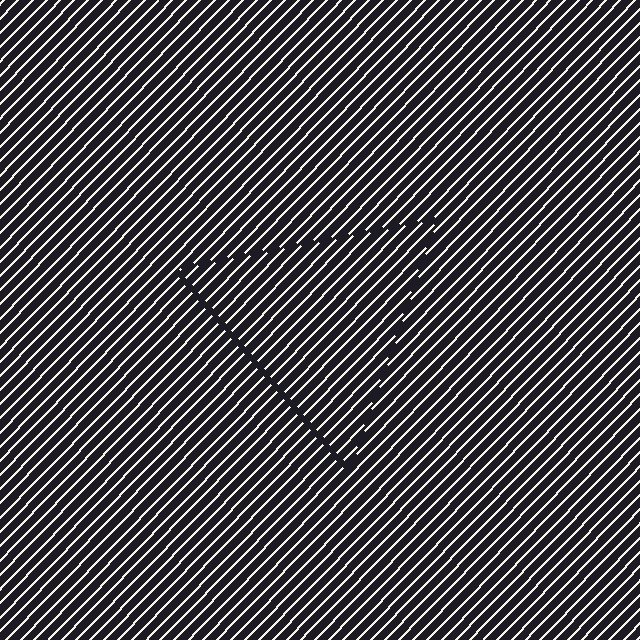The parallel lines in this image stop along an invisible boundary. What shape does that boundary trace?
An illusory triangle. The interior of the shape contains the same grating, shifted by half a period — the contour is defined by the phase discontinuity where line-ends from the inner and outer gratings abut.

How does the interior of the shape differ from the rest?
The interior of the shape contains the same grating, shifted by half a period — the contour is defined by the phase discontinuity where line-ends from the inner and outer gratings abut.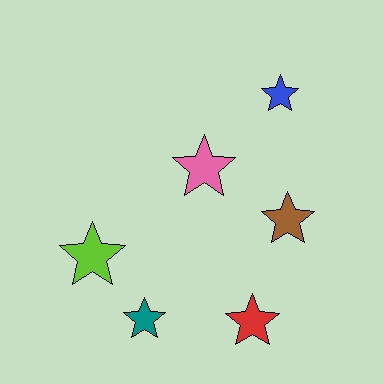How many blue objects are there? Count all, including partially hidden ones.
There is 1 blue object.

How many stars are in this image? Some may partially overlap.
There are 6 stars.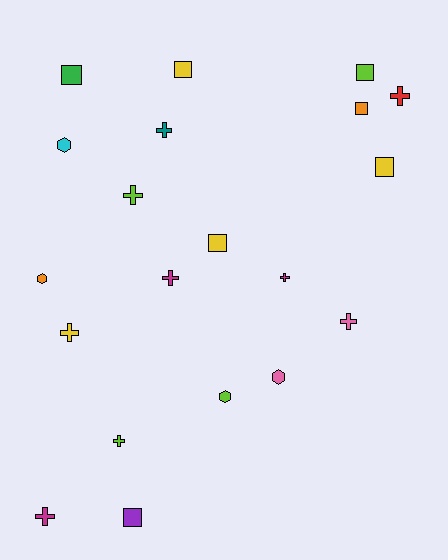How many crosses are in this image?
There are 9 crosses.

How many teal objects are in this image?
There is 1 teal object.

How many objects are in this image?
There are 20 objects.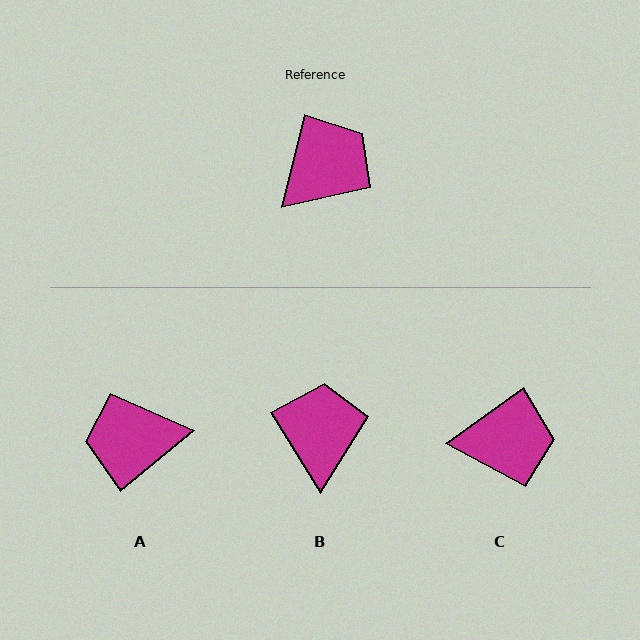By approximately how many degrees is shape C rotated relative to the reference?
Approximately 41 degrees clockwise.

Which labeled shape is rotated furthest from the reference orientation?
A, about 143 degrees away.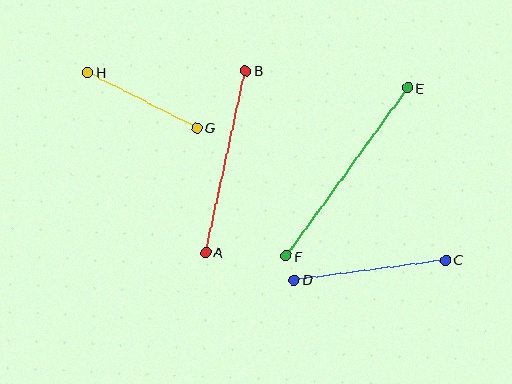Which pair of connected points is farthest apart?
Points E and F are farthest apart.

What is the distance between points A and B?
The distance is approximately 186 pixels.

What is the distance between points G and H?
The distance is approximately 123 pixels.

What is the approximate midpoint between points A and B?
The midpoint is at approximately (226, 162) pixels.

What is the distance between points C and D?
The distance is approximately 153 pixels.